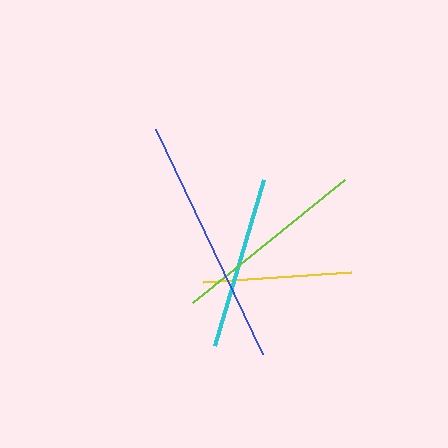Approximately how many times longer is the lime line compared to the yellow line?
The lime line is approximately 1.3 times the length of the yellow line.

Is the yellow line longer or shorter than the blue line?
The blue line is longer than the yellow line.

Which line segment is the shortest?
The yellow line is the shortest at approximately 148 pixels.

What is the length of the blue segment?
The blue segment is approximately 250 pixels long.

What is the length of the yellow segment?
The yellow segment is approximately 148 pixels long.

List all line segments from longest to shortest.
From longest to shortest: blue, lime, cyan, yellow.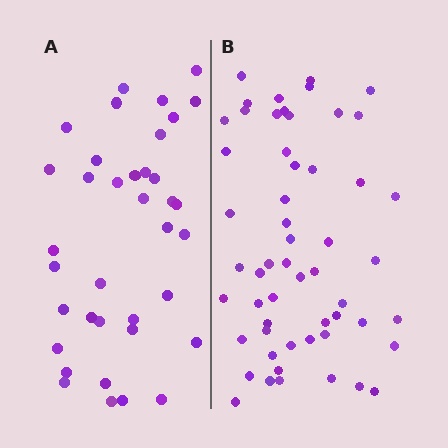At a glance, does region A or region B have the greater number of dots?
Region B (the right region) has more dots.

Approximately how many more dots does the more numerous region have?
Region B has approximately 20 more dots than region A.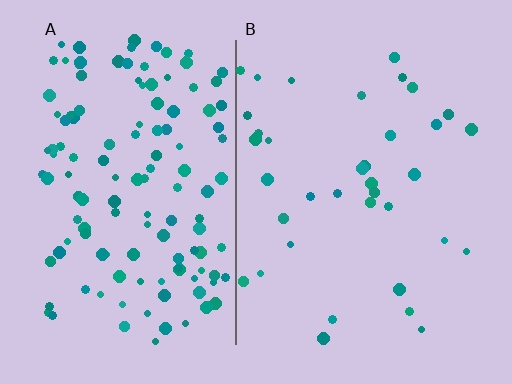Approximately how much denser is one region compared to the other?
Approximately 3.7× — region A over region B.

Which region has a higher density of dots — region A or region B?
A (the left).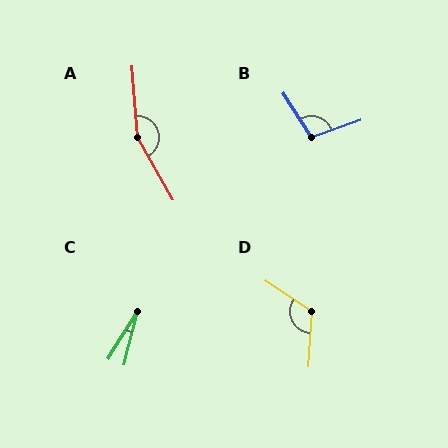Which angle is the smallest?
C, at approximately 17 degrees.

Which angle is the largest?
A, at approximately 155 degrees.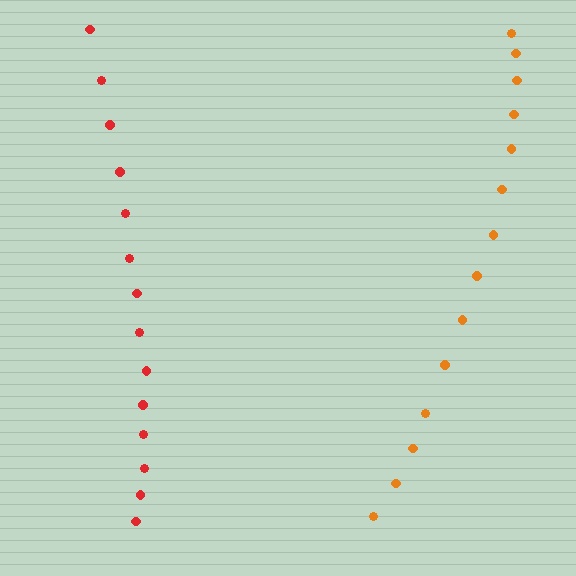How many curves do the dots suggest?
There are 2 distinct paths.